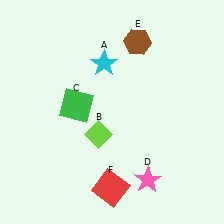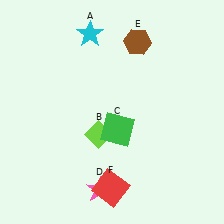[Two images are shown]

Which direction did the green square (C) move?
The green square (C) moved right.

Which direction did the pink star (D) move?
The pink star (D) moved left.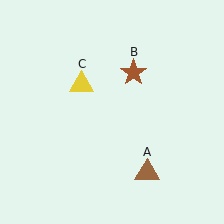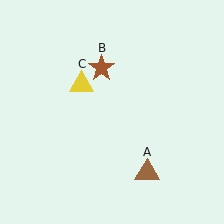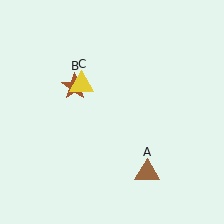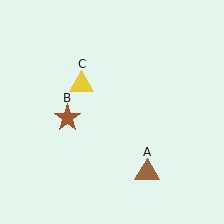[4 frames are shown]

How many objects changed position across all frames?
1 object changed position: brown star (object B).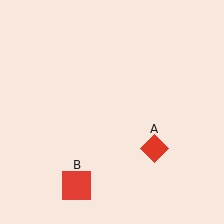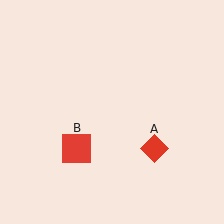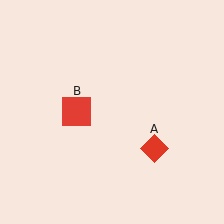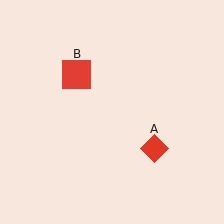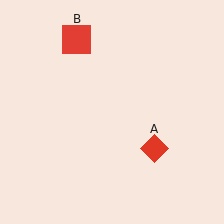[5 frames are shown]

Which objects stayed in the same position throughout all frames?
Red diamond (object A) remained stationary.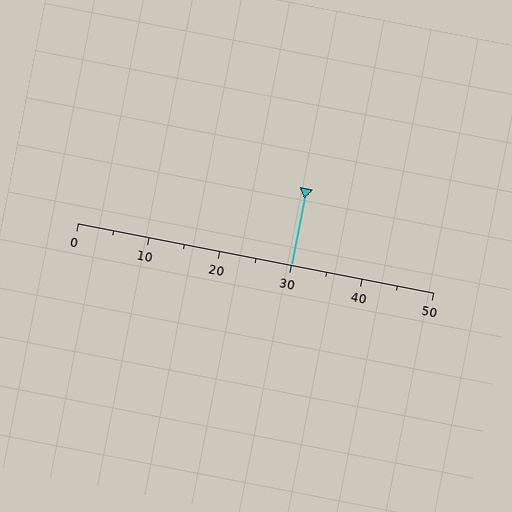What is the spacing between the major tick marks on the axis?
The major ticks are spaced 10 apart.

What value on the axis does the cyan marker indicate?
The marker indicates approximately 30.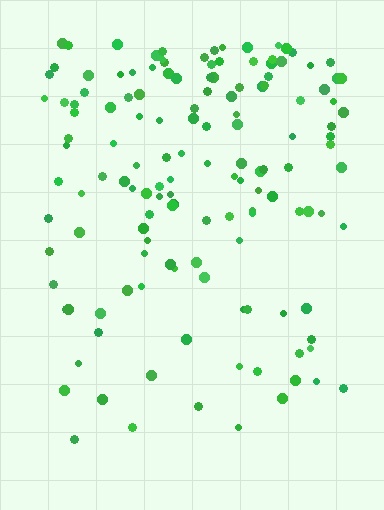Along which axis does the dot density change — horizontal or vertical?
Vertical.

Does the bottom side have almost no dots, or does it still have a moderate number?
Still a moderate number, just noticeably fewer than the top.